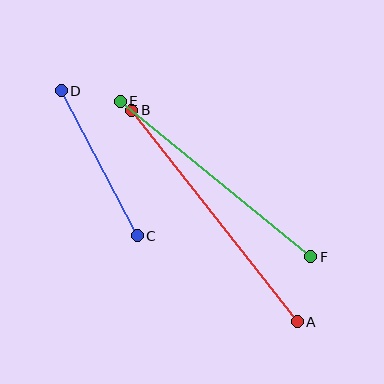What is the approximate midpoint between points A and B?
The midpoint is at approximately (215, 216) pixels.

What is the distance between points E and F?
The distance is approximately 246 pixels.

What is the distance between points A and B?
The distance is approximately 268 pixels.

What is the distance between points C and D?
The distance is approximately 163 pixels.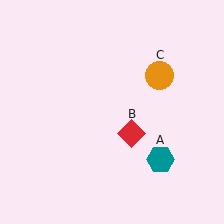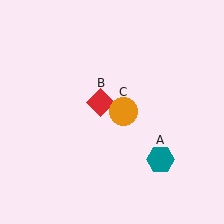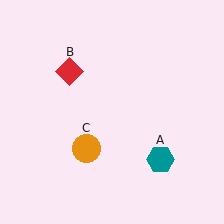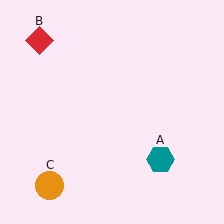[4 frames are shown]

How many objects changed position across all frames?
2 objects changed position: red diamond (object B), orange circle (object C).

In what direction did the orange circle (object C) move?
The orange circle (object C) moved down and to the left.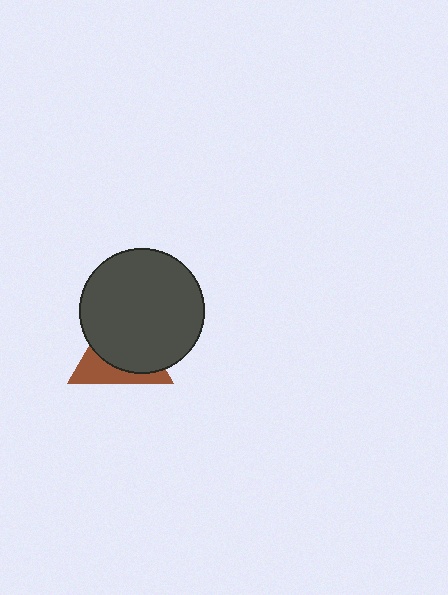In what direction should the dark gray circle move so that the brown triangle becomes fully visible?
The dark gray circle should move toward the upper-right. That is the shortest direction to clear the overlap and leave the brown triangle fully visible.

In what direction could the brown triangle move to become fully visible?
The brown triangle could move toward the lower-left. That would shift it out from behind the dark gray circle entirely.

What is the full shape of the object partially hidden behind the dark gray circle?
The partially hidden object is a brown triangle.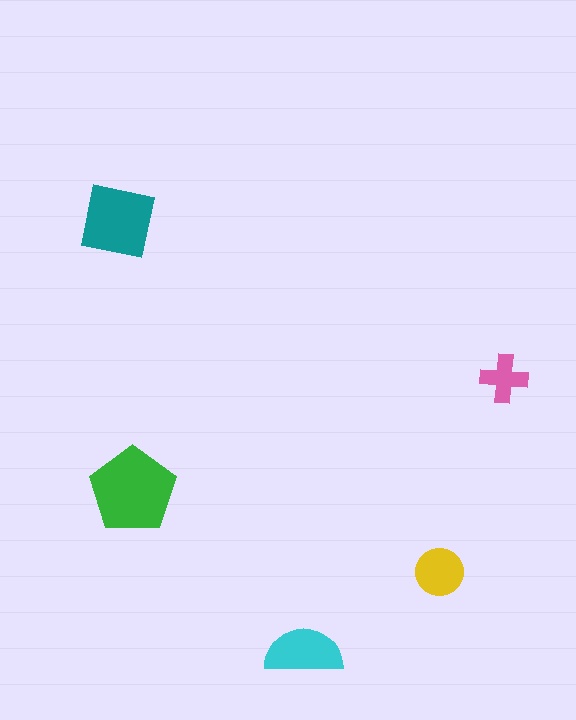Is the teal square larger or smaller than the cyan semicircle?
Larger.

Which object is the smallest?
The pink cross.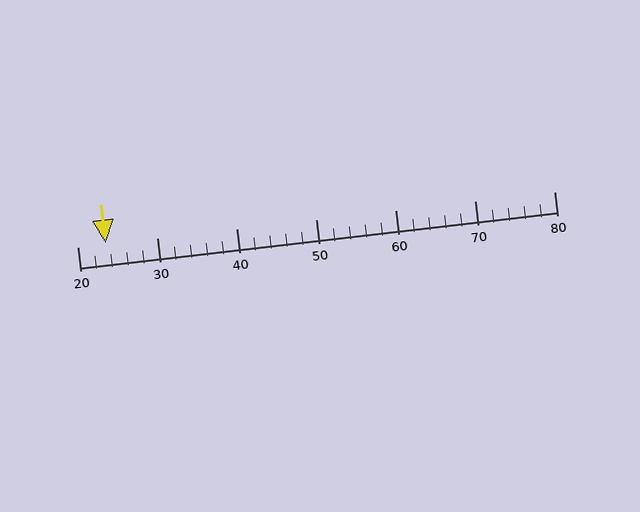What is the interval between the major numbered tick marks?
The major tick marks are spaced 10 units apart.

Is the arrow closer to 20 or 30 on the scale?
The arrow is closer to 20.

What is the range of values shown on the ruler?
The ruler shows values from 20 to 80.